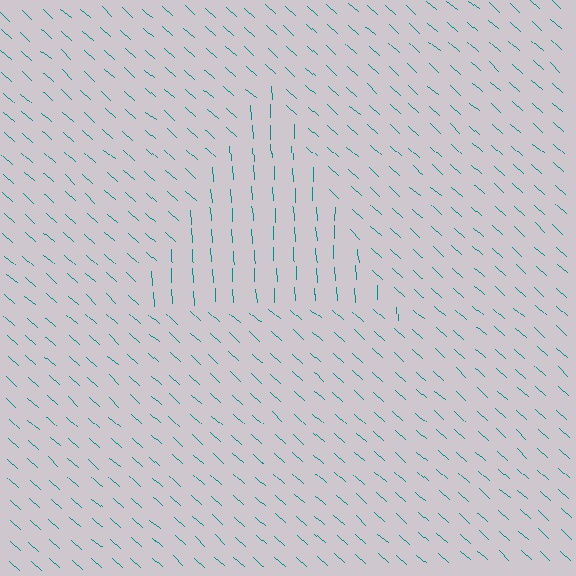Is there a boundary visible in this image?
Yes, there is a texture boundary formed by a change in line orientation.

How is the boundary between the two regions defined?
The boundary is defined purely by a change in line orientation (approximately 45 degrees difference). All lines are the same color and thickness.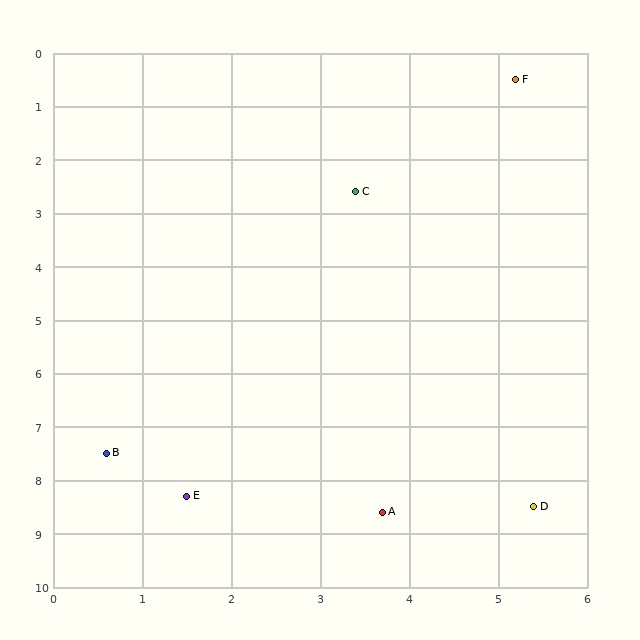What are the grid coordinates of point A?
Point A is at approximately (3.7, 8.6).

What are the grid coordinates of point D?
Point D is at approximately (5.4, 8.5).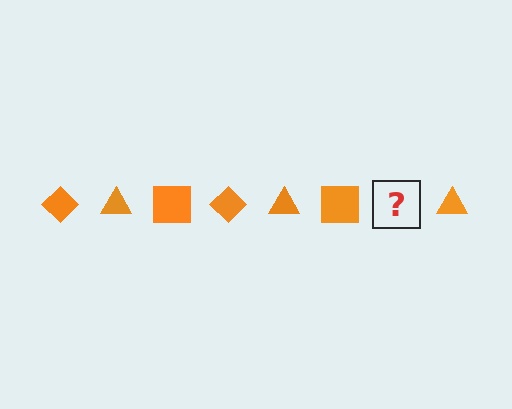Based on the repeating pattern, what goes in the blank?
The blank should be an orange diamond.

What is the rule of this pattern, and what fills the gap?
The rule is that the pattern cycles through diamond, triangle, square shapes in orange. The gap should be filled with an orange diamond.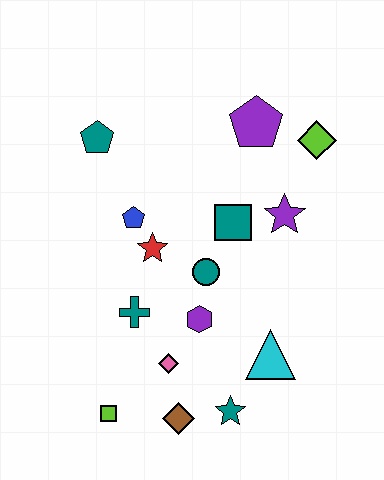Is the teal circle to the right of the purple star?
No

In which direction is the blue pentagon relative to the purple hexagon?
The blue pentagon is above the purple hexagon.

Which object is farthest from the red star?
The lime diamond is farthest from the red star.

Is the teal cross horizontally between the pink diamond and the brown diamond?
No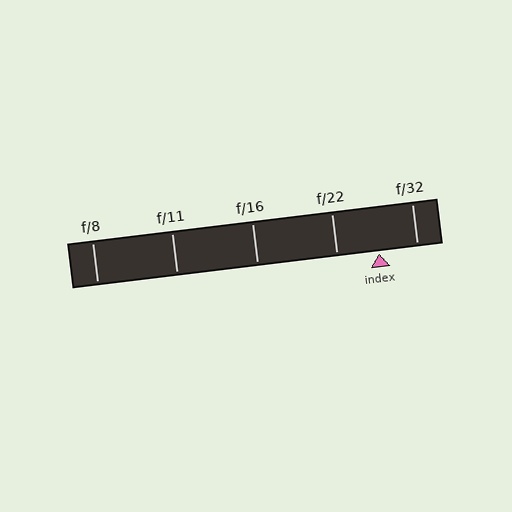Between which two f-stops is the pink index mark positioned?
The index mark is between f/22 and f/32.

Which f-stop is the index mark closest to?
The index mark is closest to f/32.